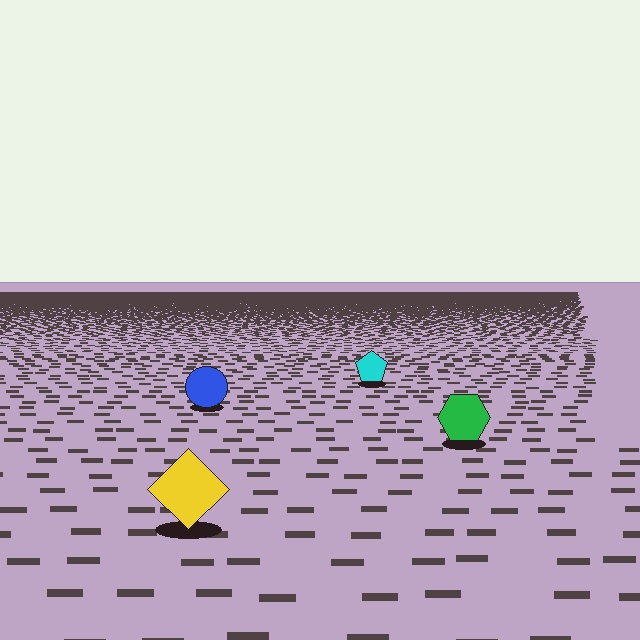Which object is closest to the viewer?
The yellow diamond is closest. The texture marks near it are larger and more spread out.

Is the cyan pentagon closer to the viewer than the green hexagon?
No. The green hexagon is closer — you can tell from the texture gradient: the ground texture is coarser near it.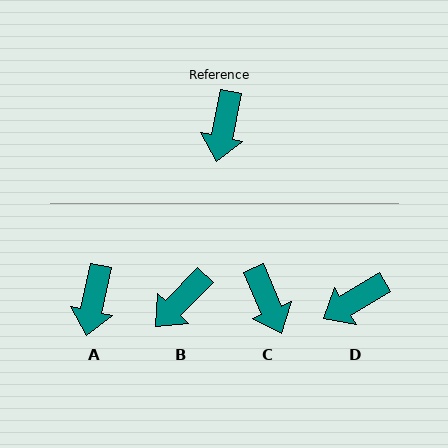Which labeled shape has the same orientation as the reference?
A.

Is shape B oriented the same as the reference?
No, it is off by about 33 degrees.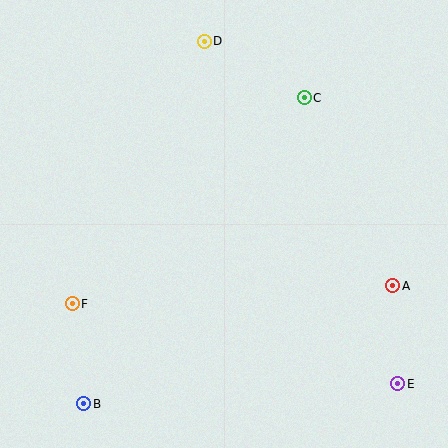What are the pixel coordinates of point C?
Point C is at (304, 98).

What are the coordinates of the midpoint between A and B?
The midpoint between A and B is at (238, 345).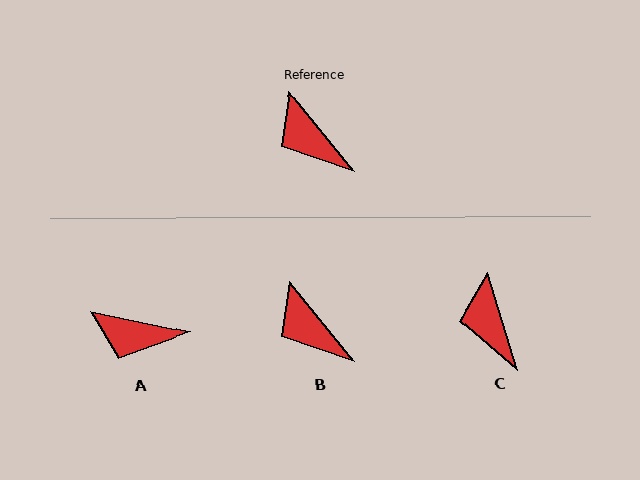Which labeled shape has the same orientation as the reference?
B.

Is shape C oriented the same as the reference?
No, it is off by about 22 degrees.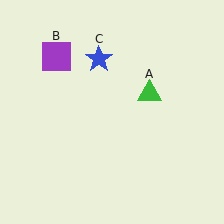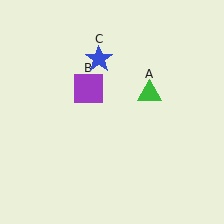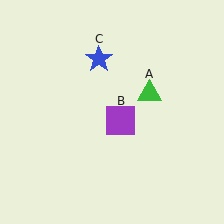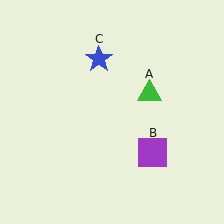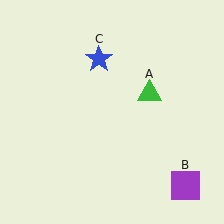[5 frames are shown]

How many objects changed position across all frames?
1 object changed position: purple square (object B).